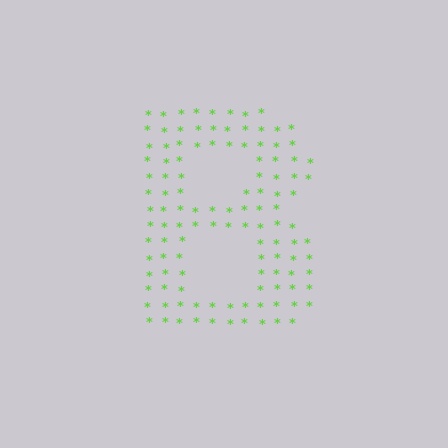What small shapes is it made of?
It is made of small asterisks.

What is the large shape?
The large shape is the letter B.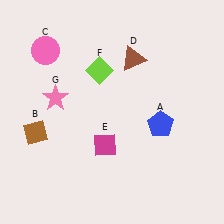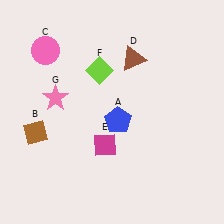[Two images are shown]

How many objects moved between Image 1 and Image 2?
1 object moved between the two images.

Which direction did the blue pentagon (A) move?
The blue pentagon (A) moved left.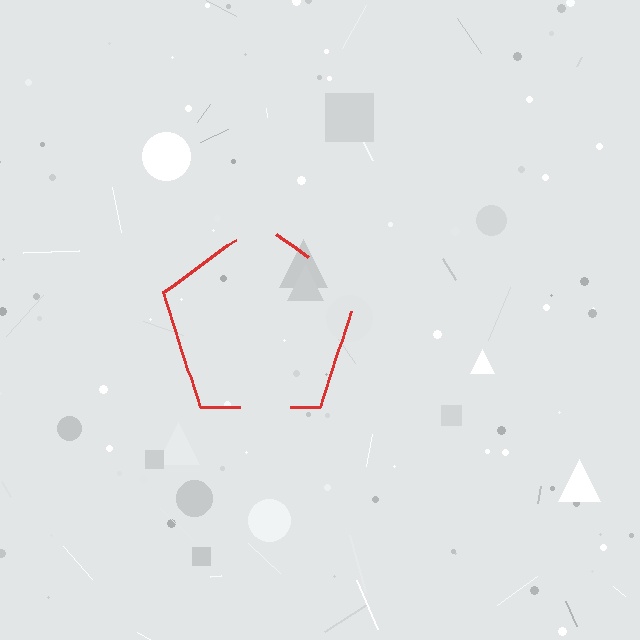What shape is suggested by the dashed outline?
The dashed outline suggests a pentagon.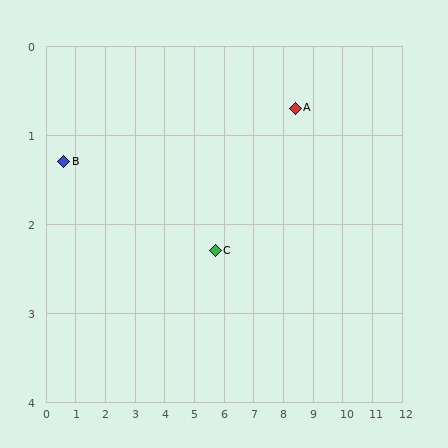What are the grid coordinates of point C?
Point C is at approximately (5.7, 2.3).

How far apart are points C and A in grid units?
Points C and A are about 3.1 grid units apart.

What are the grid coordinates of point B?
Point B is at approximately (0.6, 1.3).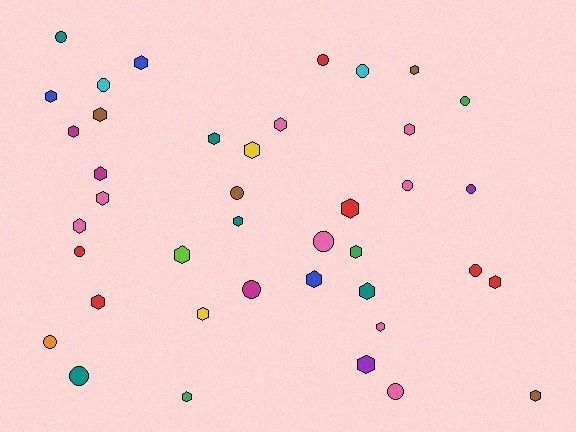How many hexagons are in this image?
There are 25 hexagons.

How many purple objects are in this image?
There are 2 purple objects.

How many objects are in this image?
There are 40 objects.